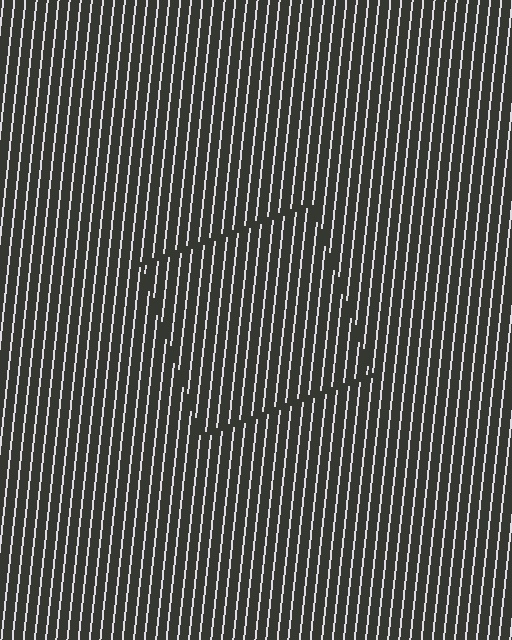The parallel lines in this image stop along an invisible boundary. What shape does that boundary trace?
An illusory square. The interior of the shape contains the same grating, shifted by half a period — the contour is defined by the phase discontinuity where line-ends from the inner and outer gratings abut.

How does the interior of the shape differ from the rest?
The interior of the shape contains the same grating, shifted by half a period — the contour is defined by the phase discontinuity where line-ends from the inner and outer gratings abut.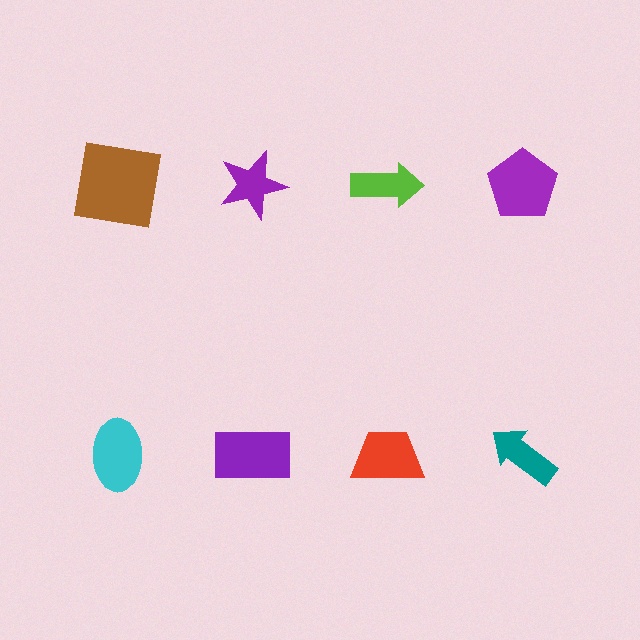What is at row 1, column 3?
A lime arrow.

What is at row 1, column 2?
A purple star.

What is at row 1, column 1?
A brown square.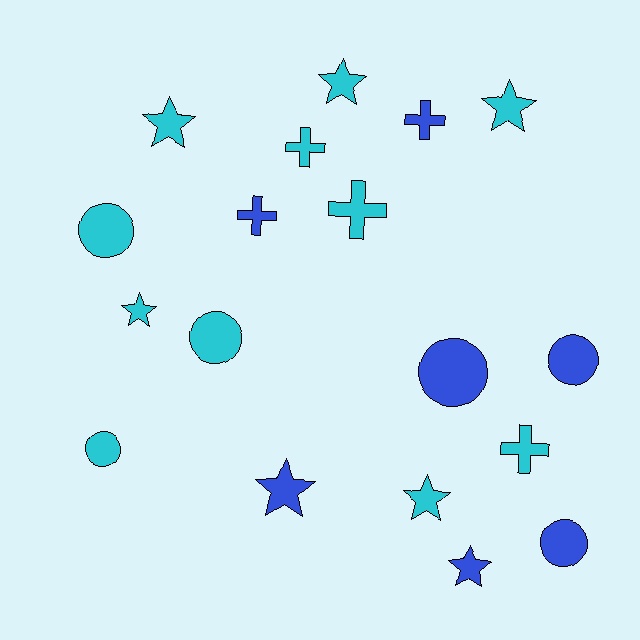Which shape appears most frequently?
Star, with 7 objects.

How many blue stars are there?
There are 2 blue stars.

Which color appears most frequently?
Cyan, with 11 objects.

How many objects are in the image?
There are 18 objects.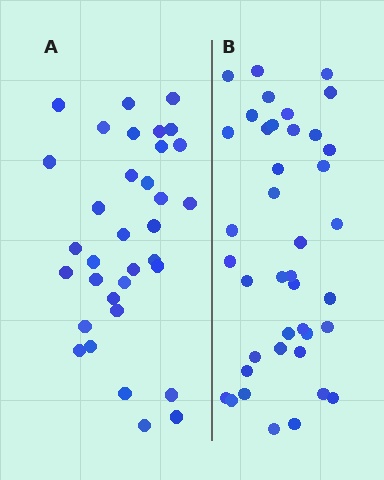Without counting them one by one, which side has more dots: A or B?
Region B (the right region) has more dots.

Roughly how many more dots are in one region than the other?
Region B has about 6 more dots than region A.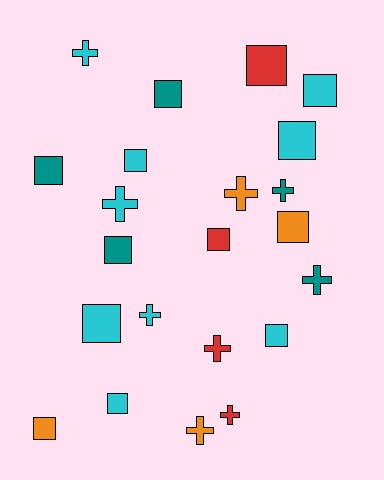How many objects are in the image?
There are 22 objects.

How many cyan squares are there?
There are 6 cyan squares.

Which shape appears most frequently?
Square, with 13 objects.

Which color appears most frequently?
Cyan, with 9 objects.